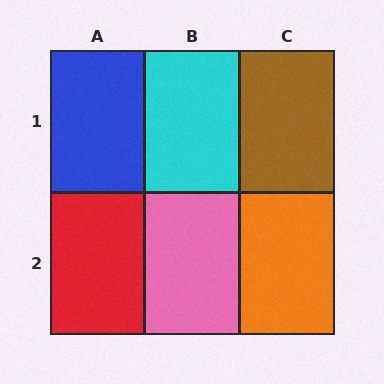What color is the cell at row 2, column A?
Red.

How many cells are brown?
1 cell is brown.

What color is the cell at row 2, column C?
Orange.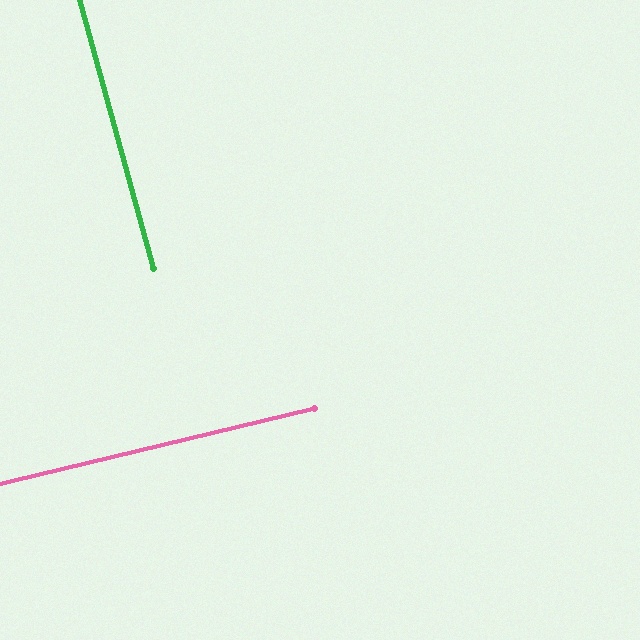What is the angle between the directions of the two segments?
Approximately 88 degrees.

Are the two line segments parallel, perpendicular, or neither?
Perpendicular — they meet at approximately 88°.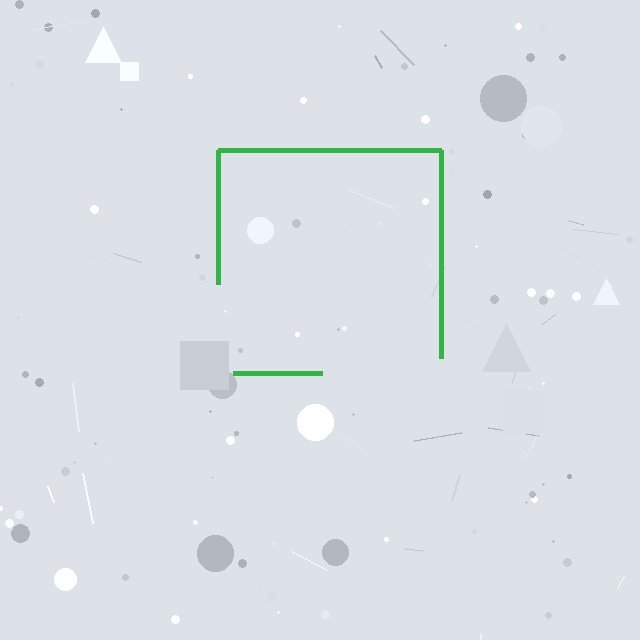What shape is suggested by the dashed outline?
The dashed outline suggests a square.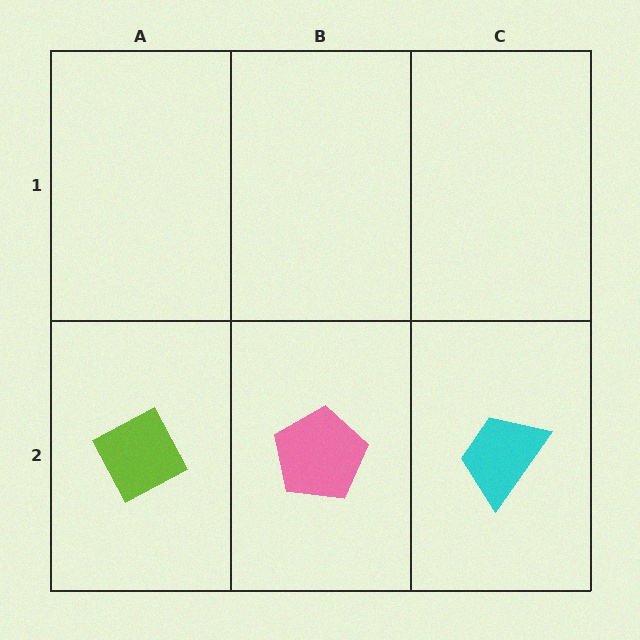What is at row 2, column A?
A lime diamond.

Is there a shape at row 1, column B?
No, that cell is empty.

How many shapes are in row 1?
0 shapes.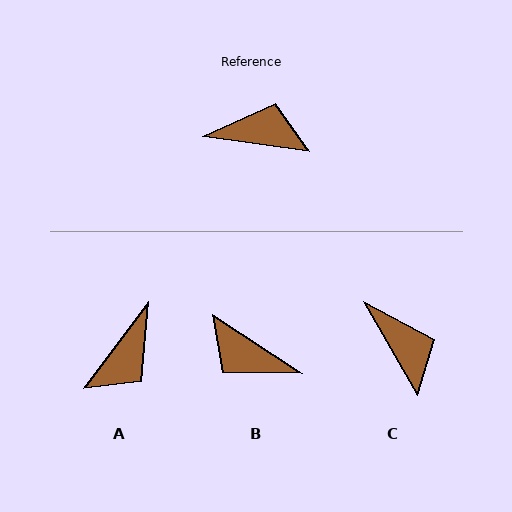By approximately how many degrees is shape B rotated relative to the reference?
Approximately 155 degrees counter-clockwise.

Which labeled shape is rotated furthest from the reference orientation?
B, about 155 degrees away.